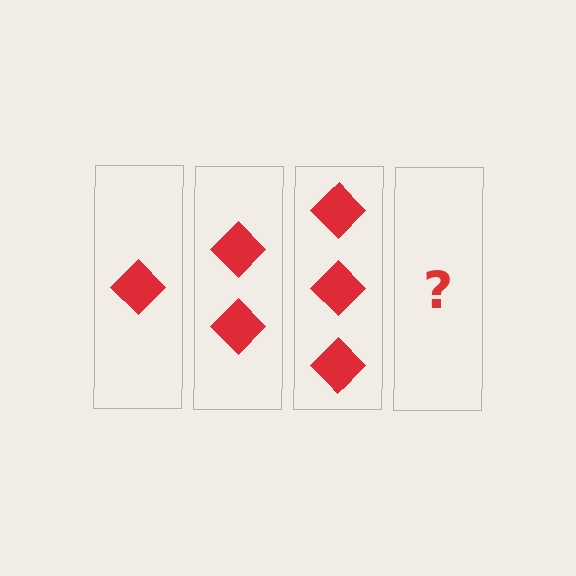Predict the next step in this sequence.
The next step is 4 diamonds.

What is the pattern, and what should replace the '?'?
The pattern is that each step adds one more diamond. The '?' should be 4 diamonds.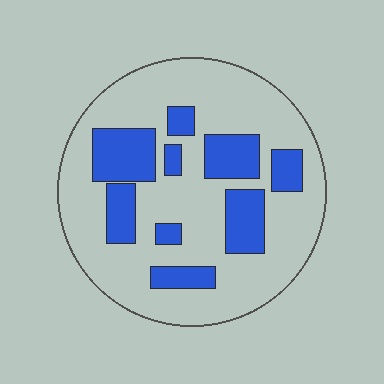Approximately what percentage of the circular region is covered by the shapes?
Approximately 25%.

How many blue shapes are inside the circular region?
9.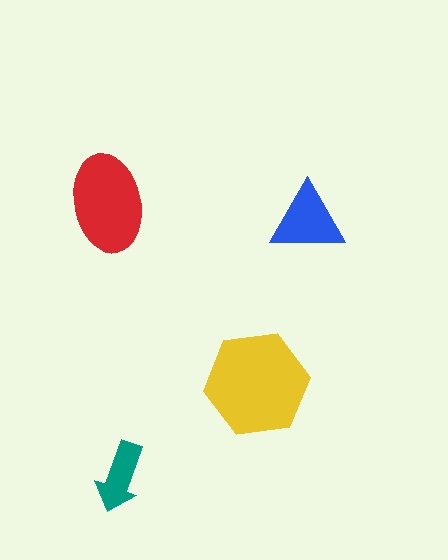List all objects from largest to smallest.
The yellow hexagon, the red ellipse, the blue triangle, the teal arrow.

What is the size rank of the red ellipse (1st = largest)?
2nd.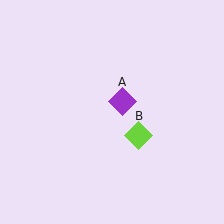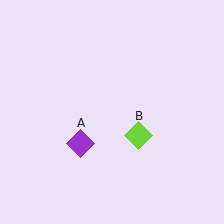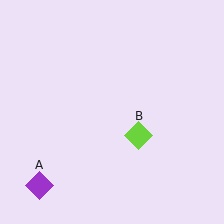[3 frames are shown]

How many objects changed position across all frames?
1 object changed position: purple diamond (object A).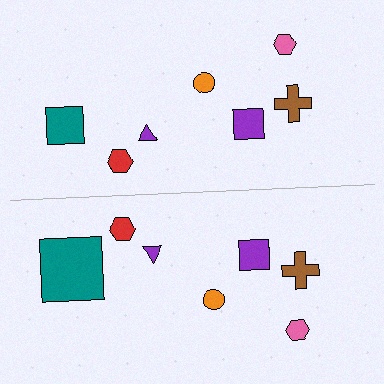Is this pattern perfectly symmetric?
No, the pattern is not perfectly symmetric. The teal square on the bottom side has a different size than its mirror counterpart.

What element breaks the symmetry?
The teal square on the bottom side has a different size than its mirror counterpart.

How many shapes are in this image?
There are 14 shapes in this image.